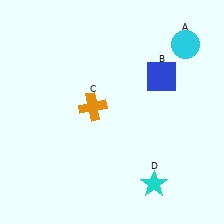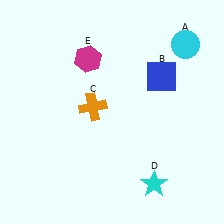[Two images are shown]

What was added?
A magenta hexagon (E) was added in Image 2.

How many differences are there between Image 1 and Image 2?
There is 1 difference between the two images.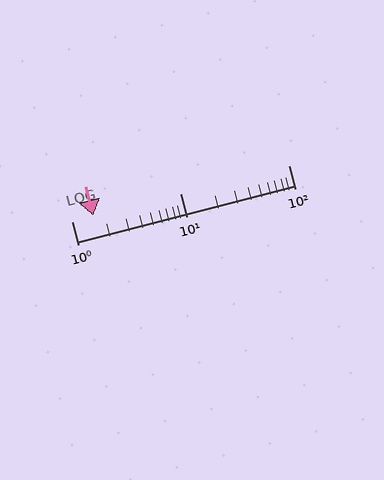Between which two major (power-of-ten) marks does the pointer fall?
The pointer is between 1 and 10.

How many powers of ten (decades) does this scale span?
The scale spans 2 decades, from 1 to 100.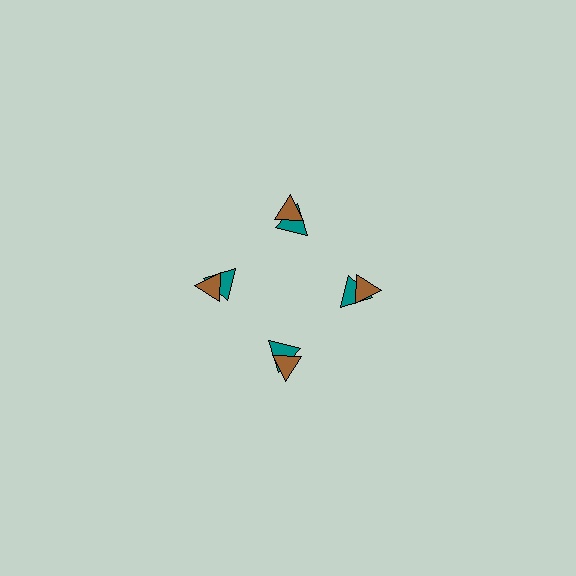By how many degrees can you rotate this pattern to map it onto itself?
The pattern maps onto itself every 90 degrees of rotation.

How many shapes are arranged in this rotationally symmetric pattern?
There are 8 shapes, arranged in 4 groups of 2.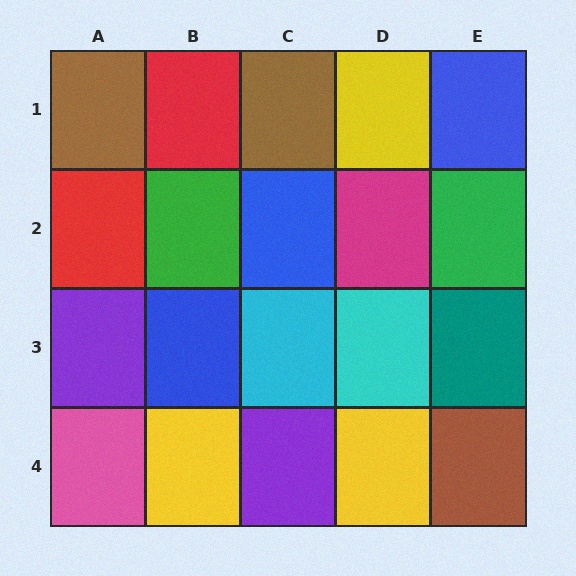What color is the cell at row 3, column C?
Cyan.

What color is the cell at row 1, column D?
Yellow.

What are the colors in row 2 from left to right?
Red, green, blue, magenta, green.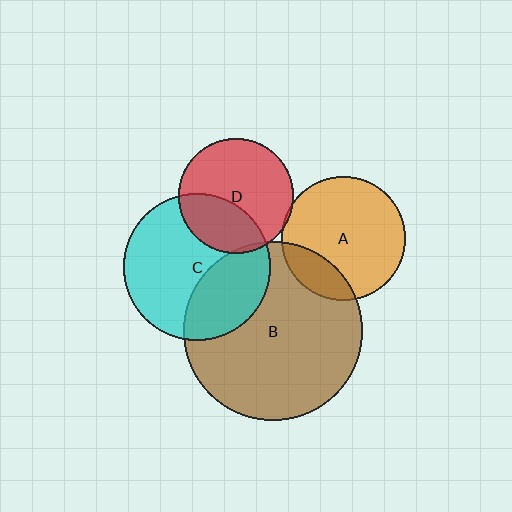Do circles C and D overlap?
Yes.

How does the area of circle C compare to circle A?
Approximately 1.4 times.